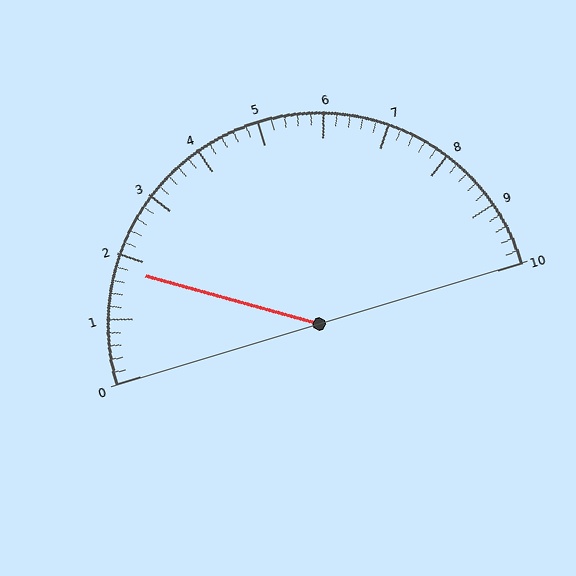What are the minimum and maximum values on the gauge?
The gauge ranges from 0 to 10.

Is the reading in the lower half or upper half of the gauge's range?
The reading is in the lower half of the range (0 to 10).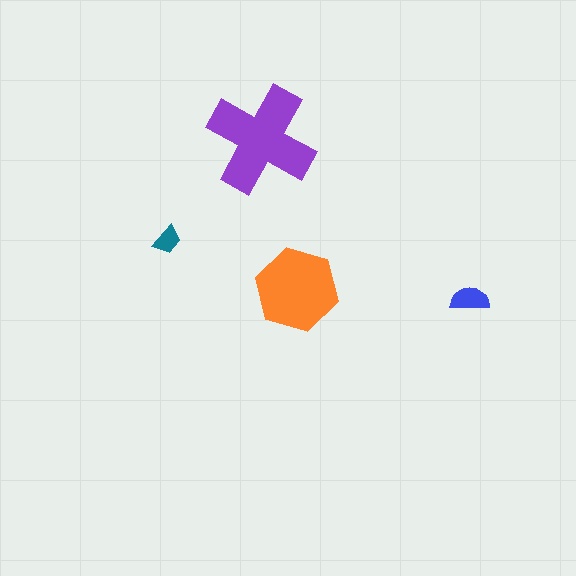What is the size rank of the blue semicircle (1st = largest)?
3rd.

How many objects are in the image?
There are 4 objects in the image.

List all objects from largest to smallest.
The purple cross, the orange hexagon, the blue semicircle, the teal trapezoid.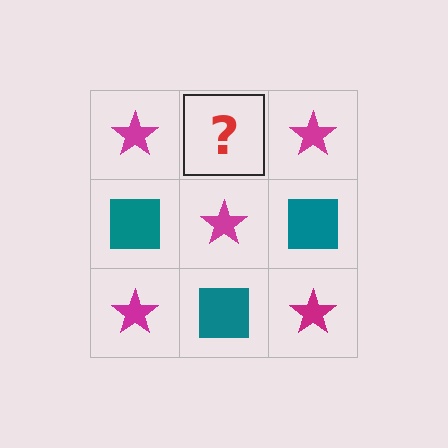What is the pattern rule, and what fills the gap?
The rule is that it alternates magenta star and teal square in a checkerboard pattern. The gap should be filled with a teal square.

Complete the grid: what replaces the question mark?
The question mark should be replaced with a teal square.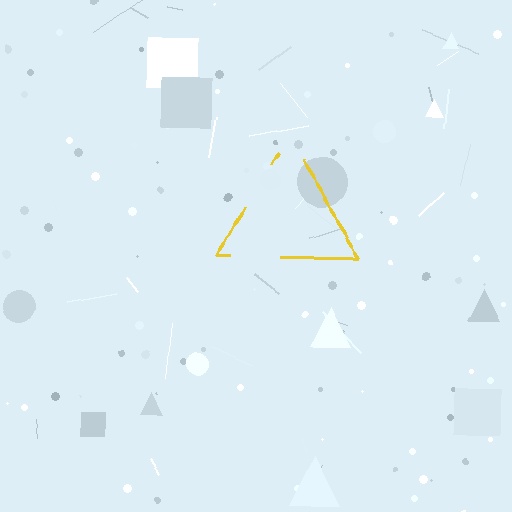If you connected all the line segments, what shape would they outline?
They would outline a triangle.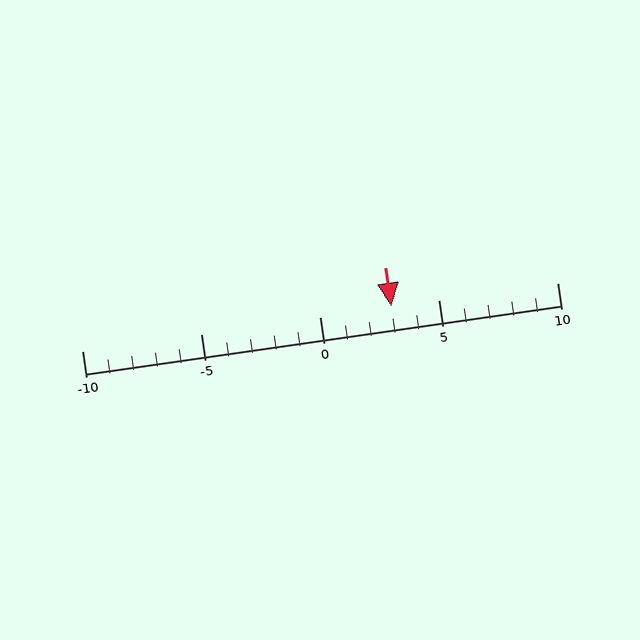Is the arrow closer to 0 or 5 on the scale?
The arrow is closer to 5.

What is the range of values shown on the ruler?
The ruler shows values from -10 to 10.